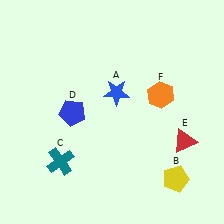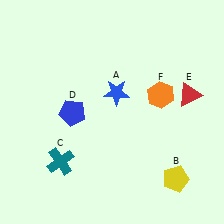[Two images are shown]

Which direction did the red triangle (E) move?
The red triangle (E) moved up.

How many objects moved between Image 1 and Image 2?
1 object moved between the two images.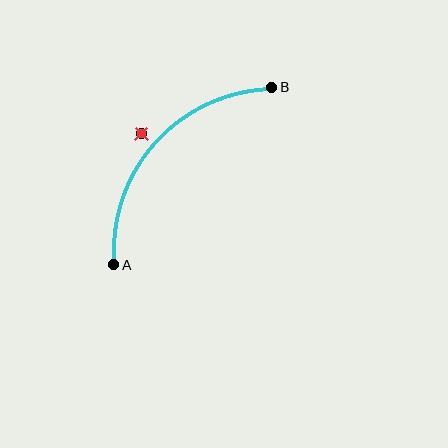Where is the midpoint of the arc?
The arc midpoint is the point on the curve farthest from the straight line joining A and B. It sits above and to the left of that line.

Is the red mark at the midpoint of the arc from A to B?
No — the red mark does not lie on the arc at all. It sits slightly outside the curve.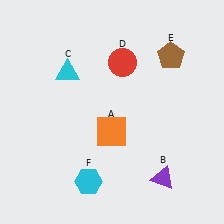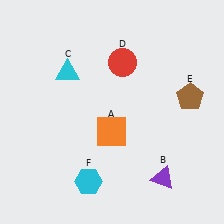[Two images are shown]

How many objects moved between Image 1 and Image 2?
1 object moved between the two images.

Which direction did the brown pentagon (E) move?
The brown pentagon (E) moved down.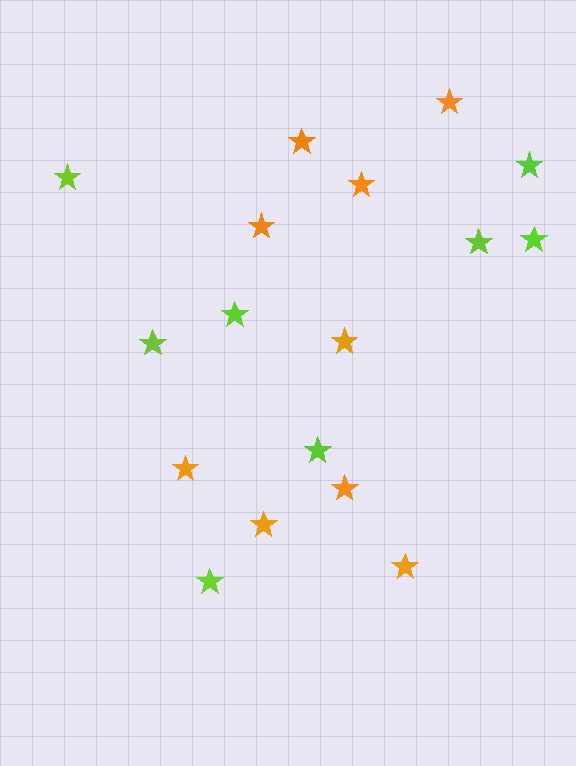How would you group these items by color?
There are 2 groups: one group of orange stars (9) and one group of lime stars (8).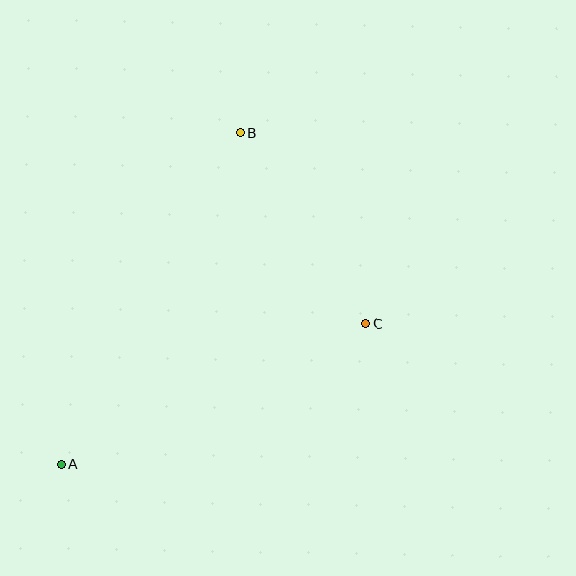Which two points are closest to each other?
Points B and C are closest to each other.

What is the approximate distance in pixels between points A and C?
The distance between A and C is approximately 336 pixels.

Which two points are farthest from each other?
Points A and B are farthest from each other.